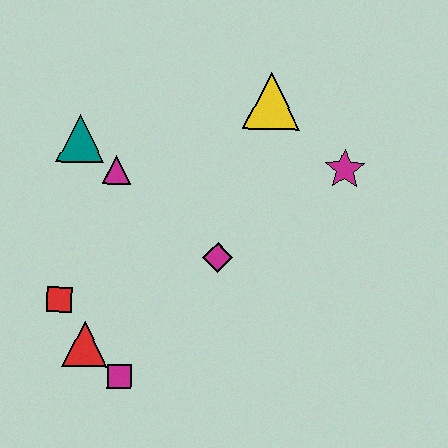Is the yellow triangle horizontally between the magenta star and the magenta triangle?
Yes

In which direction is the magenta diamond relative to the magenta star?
The magenta diamond is to the left of the magenta star.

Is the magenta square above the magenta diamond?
No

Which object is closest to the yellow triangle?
The magenta star is closest to the yellow triangle.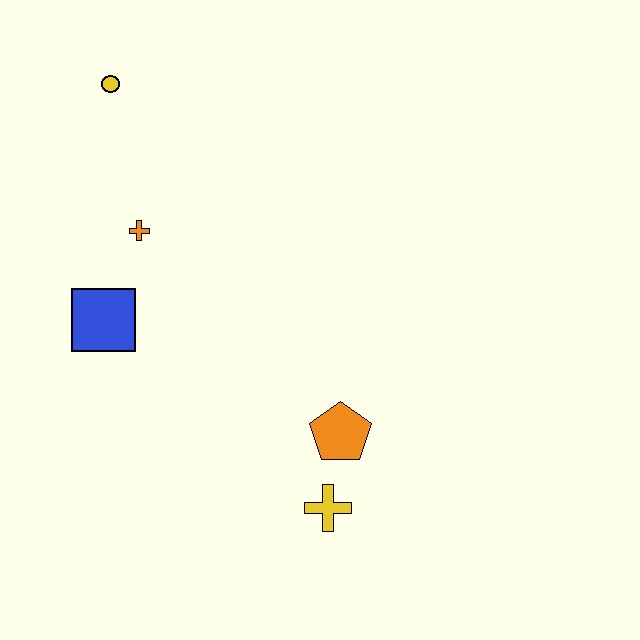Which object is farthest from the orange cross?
The yellow cross is farthest from the orange cross.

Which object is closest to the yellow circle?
The orange cross is closest to the yellow circle.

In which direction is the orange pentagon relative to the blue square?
The orange pentagon is to the right of the blue square.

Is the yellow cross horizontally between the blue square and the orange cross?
No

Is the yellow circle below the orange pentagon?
No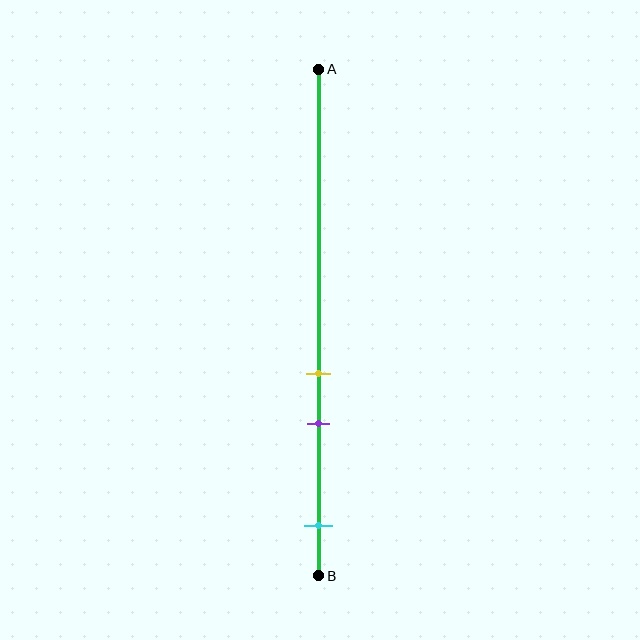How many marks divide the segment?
There are 3 marks dividing the segment.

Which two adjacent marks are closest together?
The yellow and purple marks are the closest adjacent pair.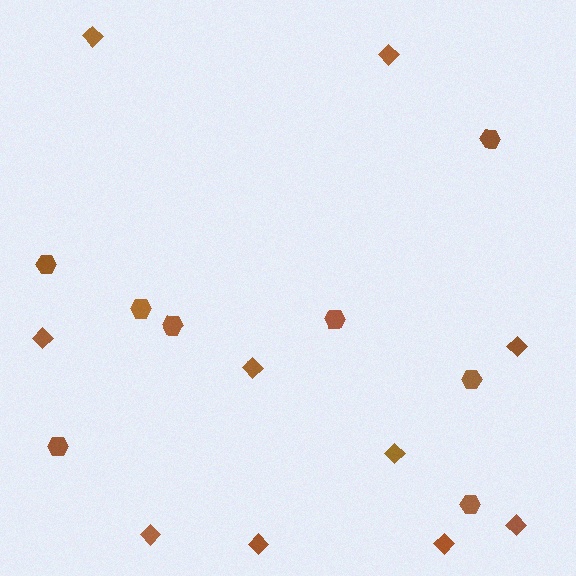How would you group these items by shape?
There are 2 groups: one group of diamonds (10) and one group of hexagons (8).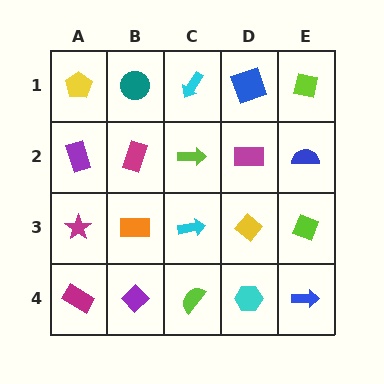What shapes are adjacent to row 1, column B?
A magenta rectangle (row 2, column B), a yellow pentagon (row 1, column A), a cyan arrow (row 1, column C).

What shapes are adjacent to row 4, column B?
An orange rectangle (row 3, column B), a magenta rectangle (row 4, column A), a lime semicircle (row 4, column C).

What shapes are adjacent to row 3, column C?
A lime arrow (row 2, column C), a lime semicircle (row 4, column C), an orange rectangle (row 3, column B), a yellow diamond (row 3, column D).